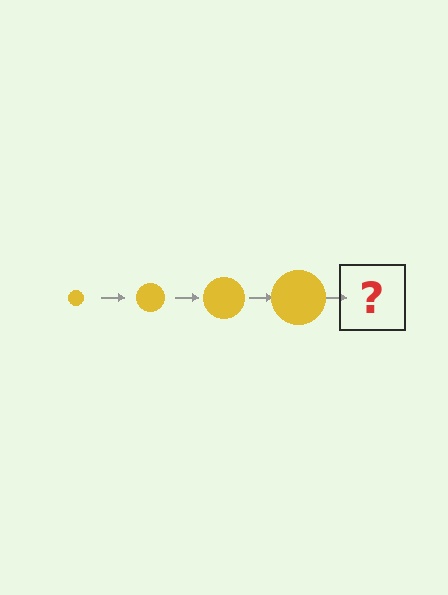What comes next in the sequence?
The next element should be a yellow circle, larger than the previous one.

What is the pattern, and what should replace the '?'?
The pattern is that the circle gets progressively larger each step. The '?' should be a yellow circle, larger than the previous one.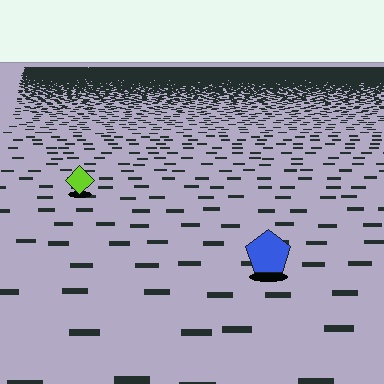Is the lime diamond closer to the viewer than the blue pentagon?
No. The blue pentagon is closer — you can tell from the texture gradient: the ground texture is coarser near it.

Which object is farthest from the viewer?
The lime diamond is farthest from the viewer. It appears smaller and the ground texture around it is denser.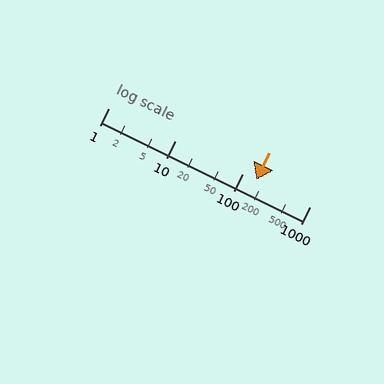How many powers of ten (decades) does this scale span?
The scale spans 3 decades, from 1 to 1000.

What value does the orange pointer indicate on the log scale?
The pointer indicates approximately 160.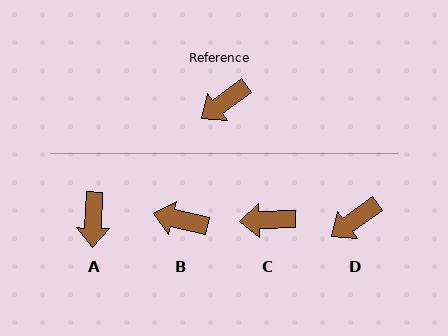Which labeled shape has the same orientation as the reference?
D.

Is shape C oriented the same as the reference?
No, it is off by about 34 degrees.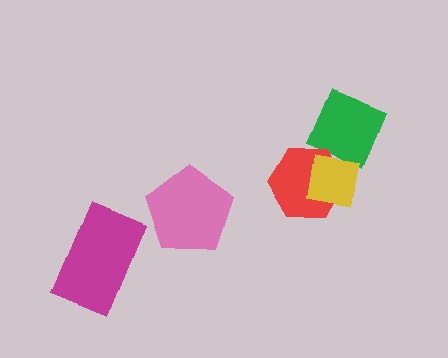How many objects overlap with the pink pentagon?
0 objects overlap with the pink pentagon.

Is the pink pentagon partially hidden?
No, no other shape covers it.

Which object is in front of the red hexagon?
The yellow square is in front of the red hexagon.